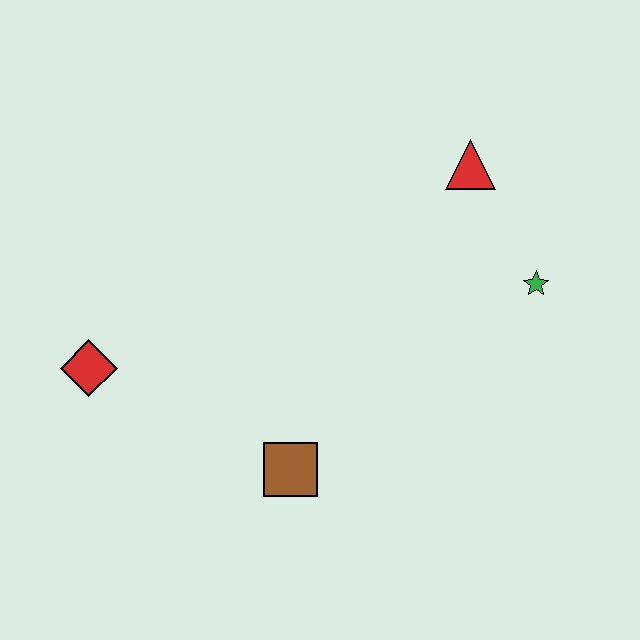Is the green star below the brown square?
No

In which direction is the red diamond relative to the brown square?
The red diamond is to the left of the brown square.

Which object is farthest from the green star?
The red diamond is farthest from the green star.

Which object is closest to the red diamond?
The brown square is closest to the red diamond.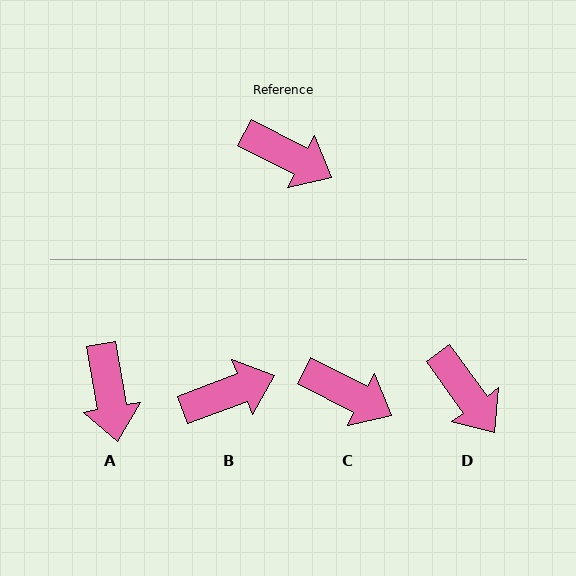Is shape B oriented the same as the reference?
No, it is off by about 48 degrees.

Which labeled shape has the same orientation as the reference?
C.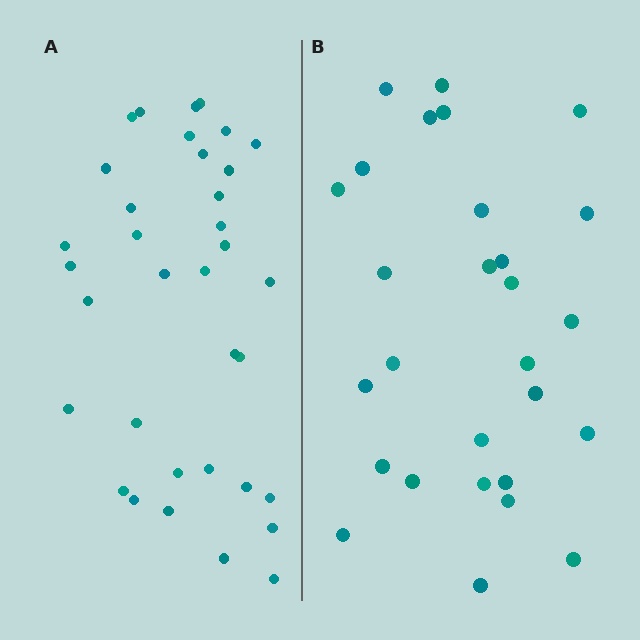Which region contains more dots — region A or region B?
Region A (the left region) has more dots.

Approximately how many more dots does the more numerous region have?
Region A has roughly 8 or so more dots than region B.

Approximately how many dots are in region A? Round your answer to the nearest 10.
About 40 dots. (The exact count is 35, which rounds to 40.)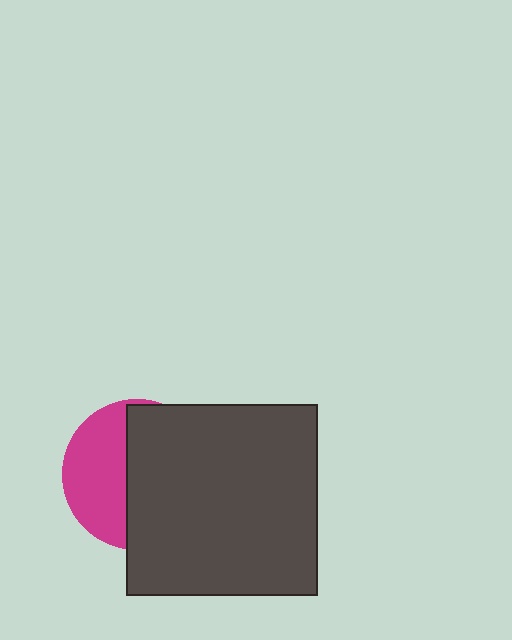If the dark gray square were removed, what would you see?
You would see the complete magenta circle.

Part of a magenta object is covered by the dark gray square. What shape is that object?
It is a circle.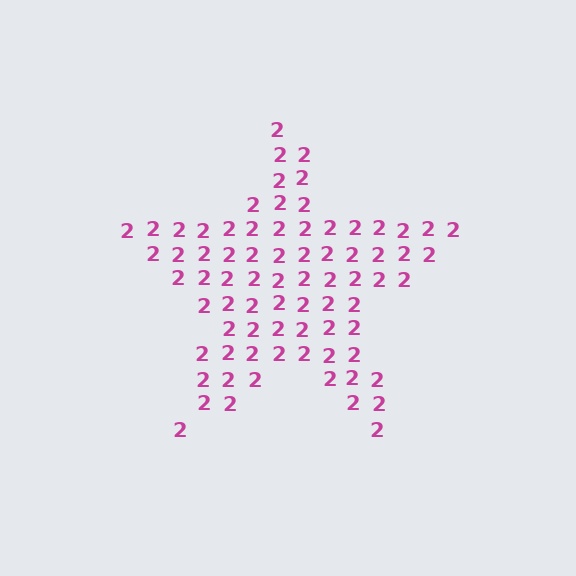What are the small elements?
The small elements are digit 2's.